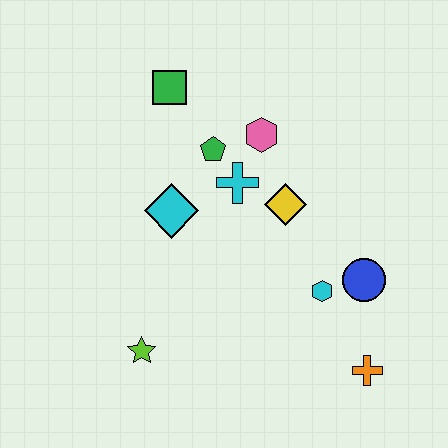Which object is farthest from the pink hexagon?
The orange cross is farthest from the pink hexagon.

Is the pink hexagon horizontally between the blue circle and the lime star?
Yes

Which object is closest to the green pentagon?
The cyan cross is closest to the green pentagon.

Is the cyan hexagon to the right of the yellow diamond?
Yes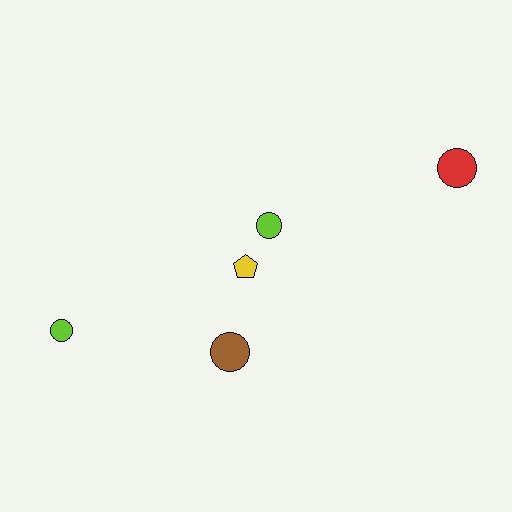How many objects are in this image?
There are 5 objects.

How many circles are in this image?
There are 4 circles.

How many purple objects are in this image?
There are no purple objects.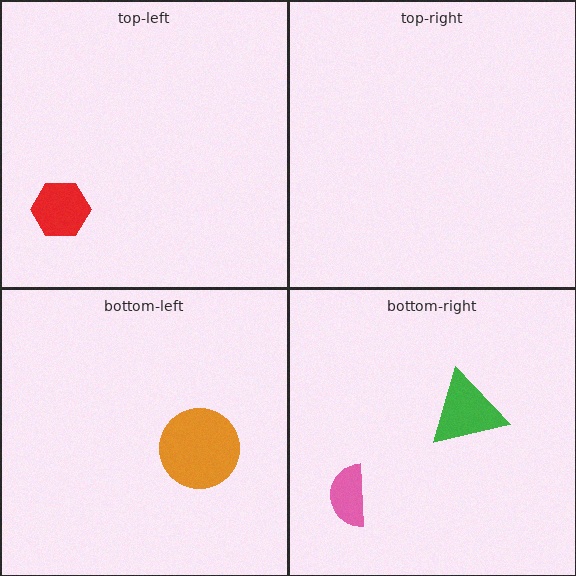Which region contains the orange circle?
The bottom-left region.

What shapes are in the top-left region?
The red hexagon.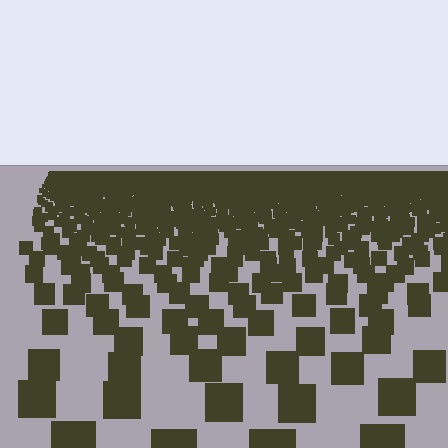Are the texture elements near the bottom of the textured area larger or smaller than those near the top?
Larger. Near the bottom, elements are closer to the viewer and appear at a bigger on-screen size.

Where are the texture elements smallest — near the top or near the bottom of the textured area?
Near the top.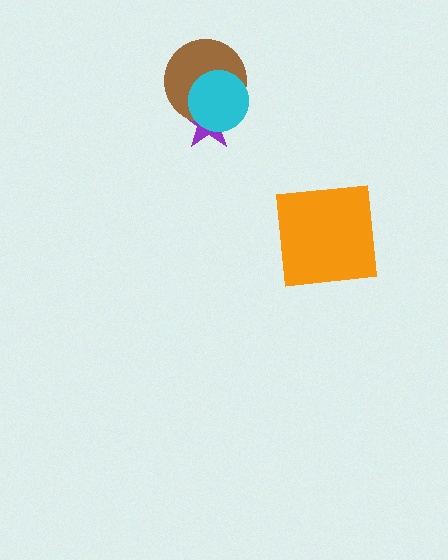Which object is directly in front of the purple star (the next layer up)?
The brown circle is directly in front of the purple star.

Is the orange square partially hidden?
No, no other shape covers it.